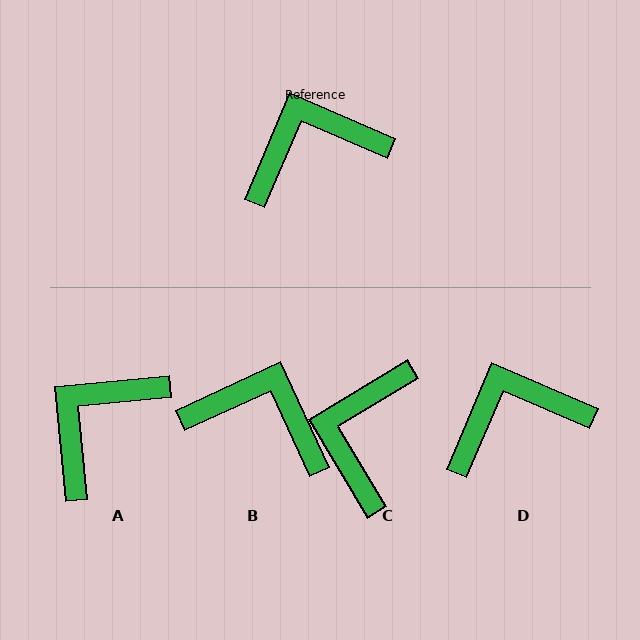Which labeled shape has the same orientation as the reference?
D.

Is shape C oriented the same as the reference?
No, it is off by about 54 degrees.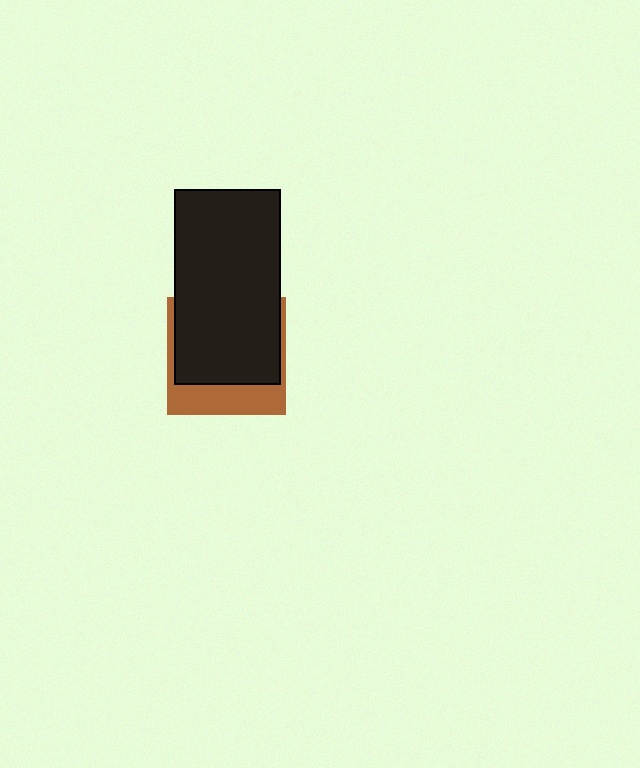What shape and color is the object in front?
The object in front is a black rectangle.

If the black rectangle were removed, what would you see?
You would see the complete brown square.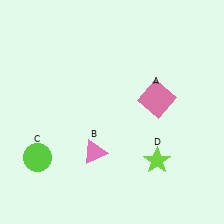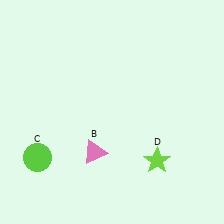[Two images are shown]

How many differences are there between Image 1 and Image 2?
There is 1 difference between the two images.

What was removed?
The pink square (A) was removed in Image 2.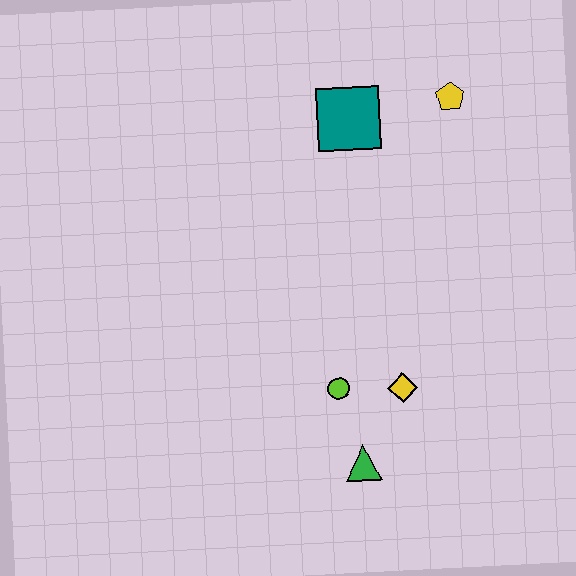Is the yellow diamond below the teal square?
Yes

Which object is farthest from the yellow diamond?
The yellow pentagon is farthest from the yellow diamond.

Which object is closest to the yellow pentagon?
The teal square is closest to the yellow pentagon.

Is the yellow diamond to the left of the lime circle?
No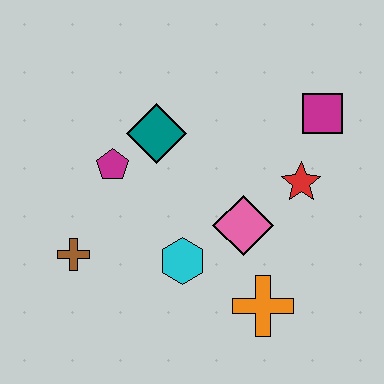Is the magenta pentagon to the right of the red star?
No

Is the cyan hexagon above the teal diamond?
No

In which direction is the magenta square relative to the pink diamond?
The magenta square is above the pink diamond.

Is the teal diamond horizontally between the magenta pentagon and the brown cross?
No